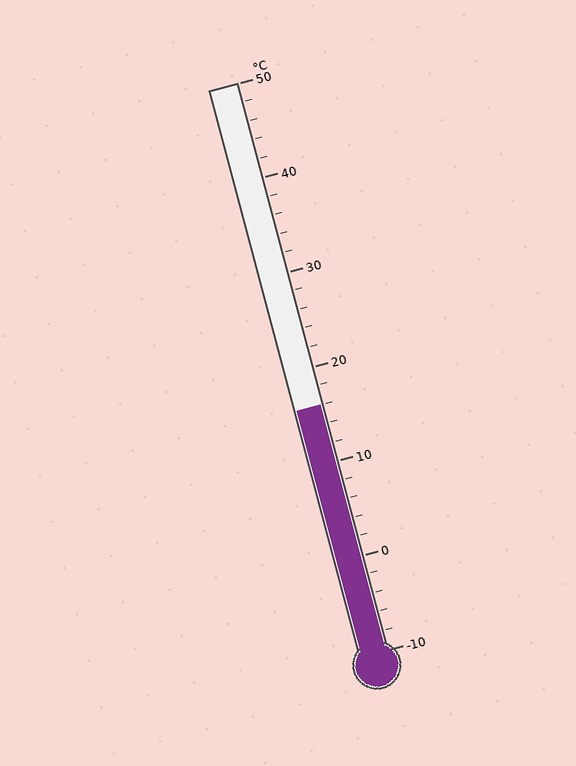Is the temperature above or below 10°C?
The temperature is above 10°C.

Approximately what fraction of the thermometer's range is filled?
The thermometer is filled to approximately 45% of its range.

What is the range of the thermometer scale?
The thermometer scale ranges from -10°C to 50°C.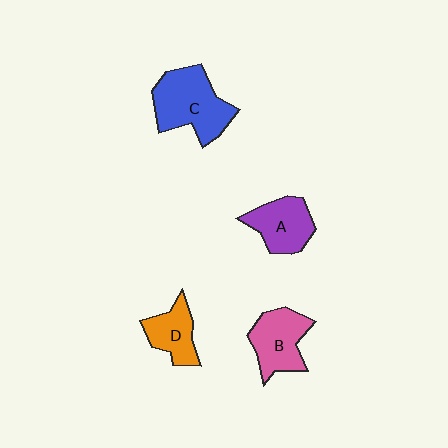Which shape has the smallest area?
Shape D (orange).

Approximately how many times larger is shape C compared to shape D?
Approximately 1.8 times.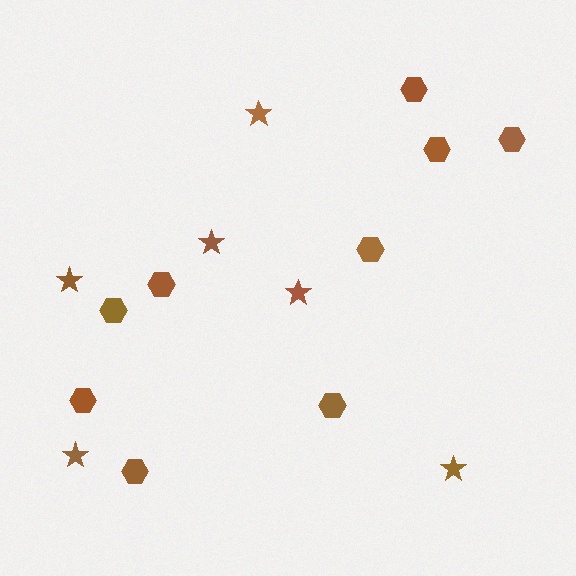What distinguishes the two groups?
There are 2 groups: one group of hexagons (9) and one group of stars (6).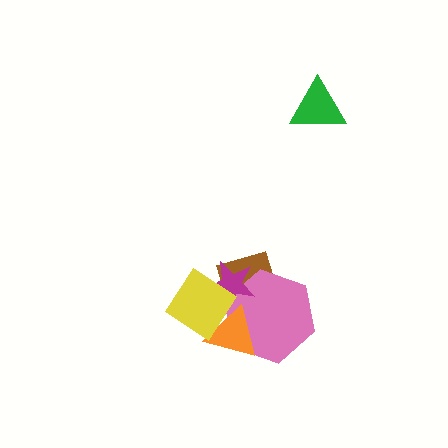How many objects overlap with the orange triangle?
4 objects overlap with the orange triangle.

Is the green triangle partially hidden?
No, no other shape covers it.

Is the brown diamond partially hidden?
Yes, it is partially covered by another shape.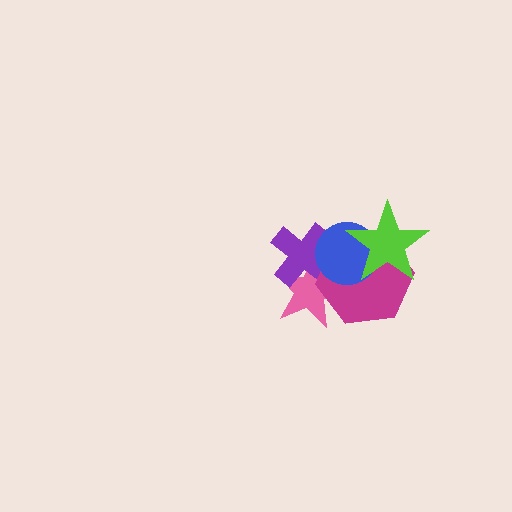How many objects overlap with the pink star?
3 objects overlap with the pink star.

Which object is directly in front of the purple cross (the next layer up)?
The magenta hexagon is directly in front of the purple cross.